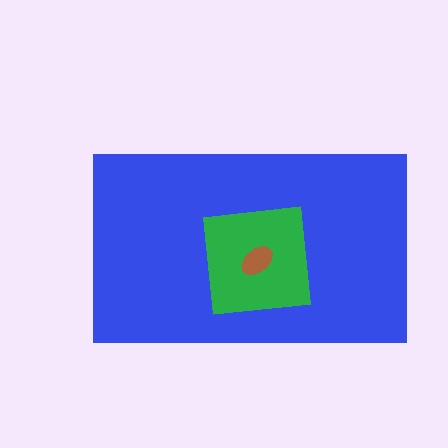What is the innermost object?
The brown ellipse.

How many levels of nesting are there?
3.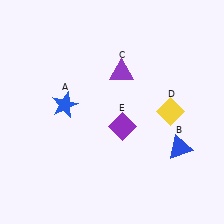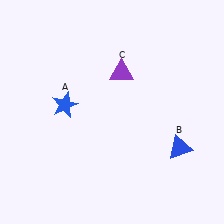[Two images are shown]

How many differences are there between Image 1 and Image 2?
There are 2 differences between the two images.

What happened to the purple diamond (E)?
The purple diamond (E) was removed in Image 2. It was in the bottom-right area of Image 1.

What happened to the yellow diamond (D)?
The yellow diamond (D) was removed in Image 2. It was in the top-right area of Image 1.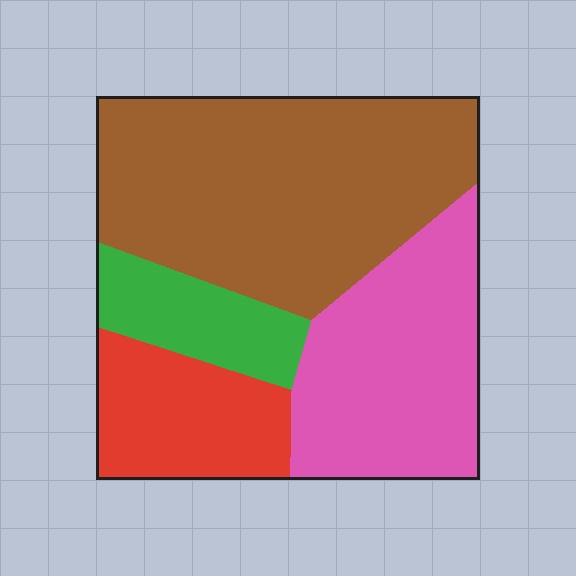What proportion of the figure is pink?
Pink takes up about one quarter (1/4) of the figure.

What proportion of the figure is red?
Red covers roughly 15% of the figure.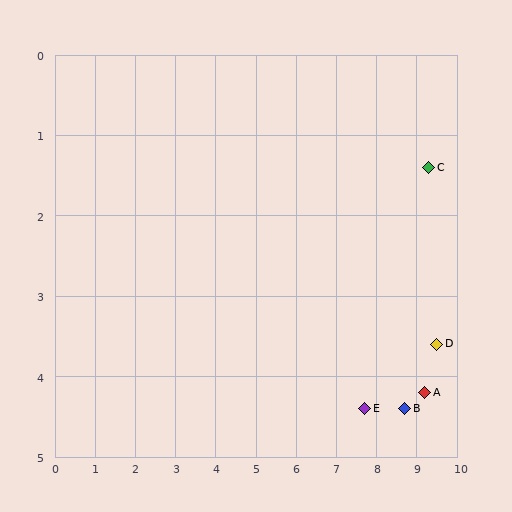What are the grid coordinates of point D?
Point D is at approximately (9.5, 3.6).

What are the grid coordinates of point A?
Point A is at approximately (9.2, 4.2).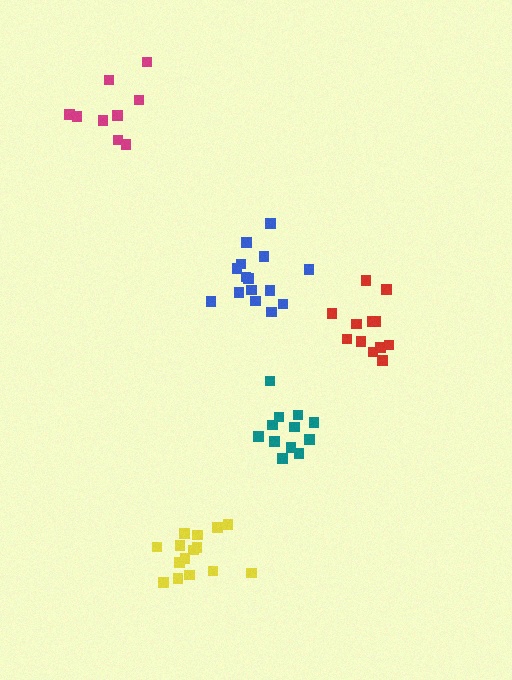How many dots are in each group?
Group 1: 15 dots, Group 2: 12 dots, Group 3: 15 dots, Group 4: 12 dots, Group 5: 9 dots (63 total).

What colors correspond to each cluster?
The clusters are colored: yellow, red, blue, teal, magenta.